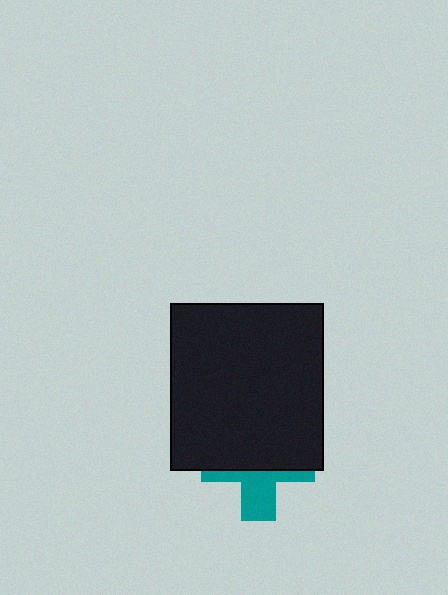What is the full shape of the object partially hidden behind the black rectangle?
The partially hidden object is a teal cross.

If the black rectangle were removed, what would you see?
You would see the complete teal cross.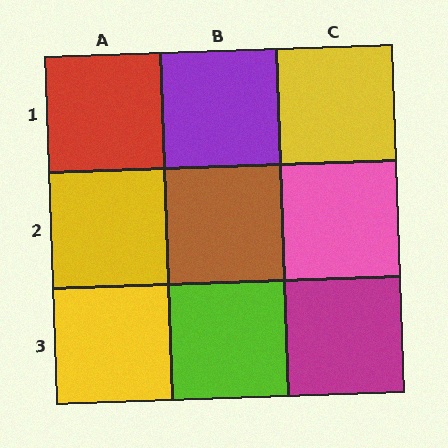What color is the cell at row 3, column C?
Magenta.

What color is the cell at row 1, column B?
Purple.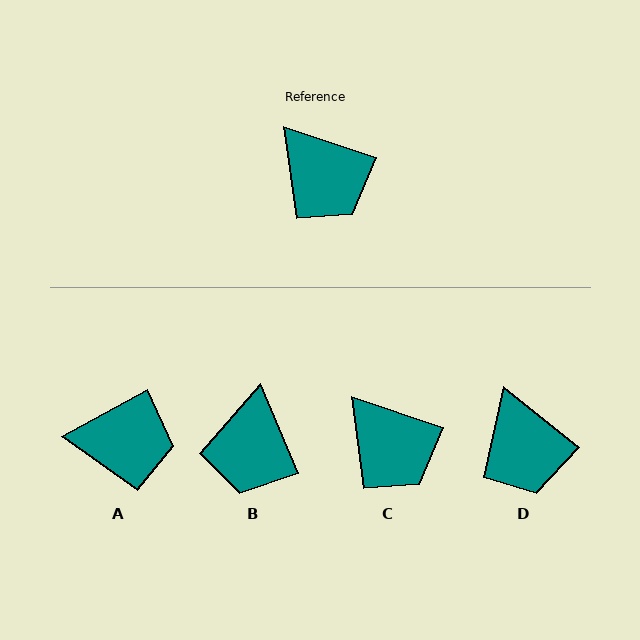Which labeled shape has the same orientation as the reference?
C.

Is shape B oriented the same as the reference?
No, it is off by about 49 degrees.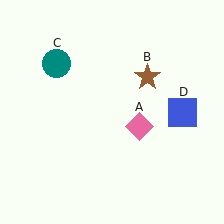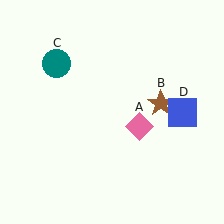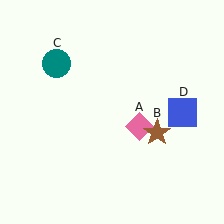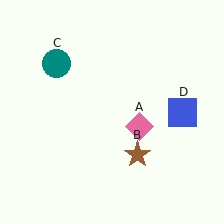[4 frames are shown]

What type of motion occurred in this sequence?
The brown star (object B) rotated clockwise around the center of the scene.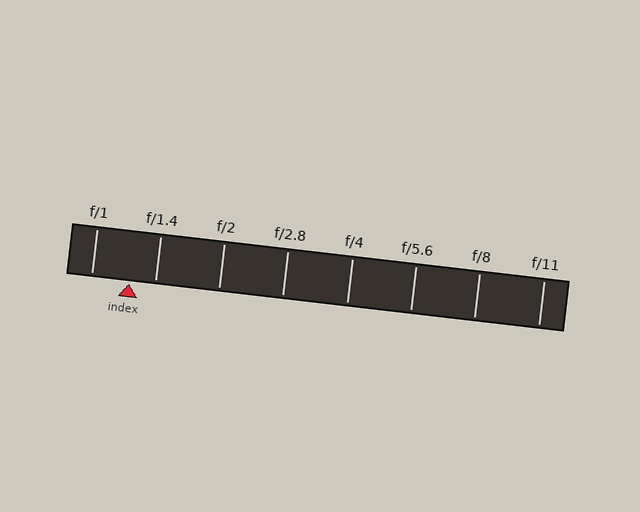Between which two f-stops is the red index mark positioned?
The index mark is between f/1 and f/1.4.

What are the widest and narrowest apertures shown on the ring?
The widest aperture shown is f/1 and the narrowest is f/11.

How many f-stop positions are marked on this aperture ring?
There are 8 f-stop positions marked.